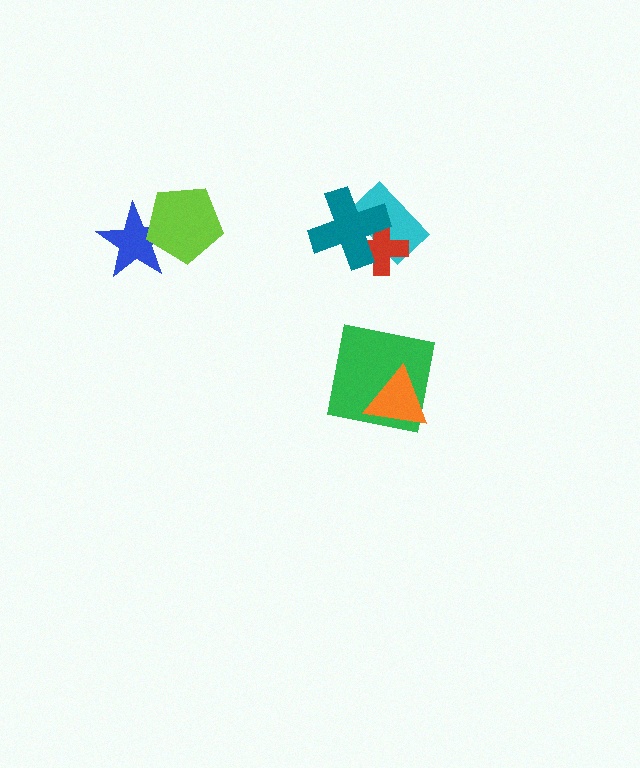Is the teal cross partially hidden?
No, no other shape covers it.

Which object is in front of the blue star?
The lime pentagon is in front of the blue star.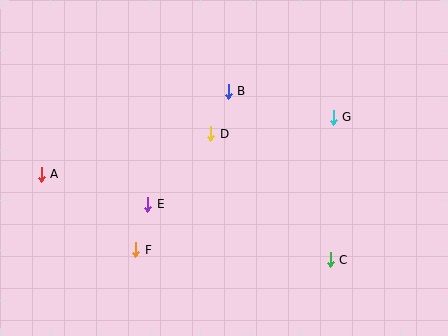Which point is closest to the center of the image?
Point D at (211, 134) is closest to the center.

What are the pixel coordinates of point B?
Point B is at (228, 91).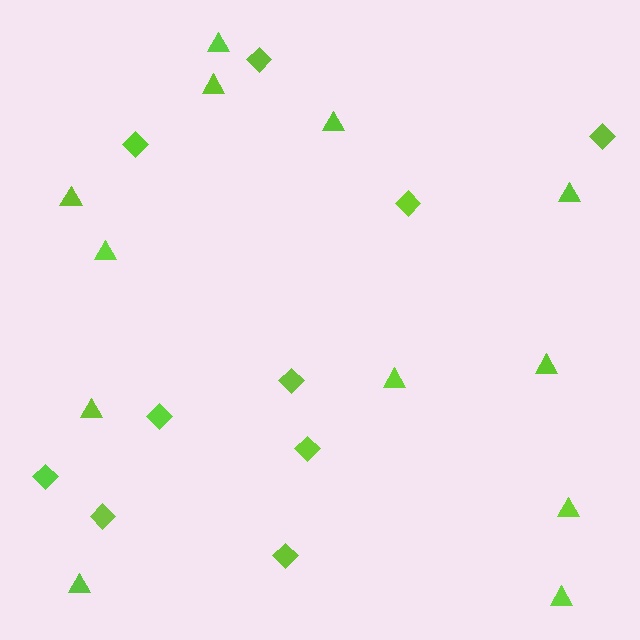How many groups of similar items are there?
There are 2 groups: one group of diamonds (10) and one group of triangles (12).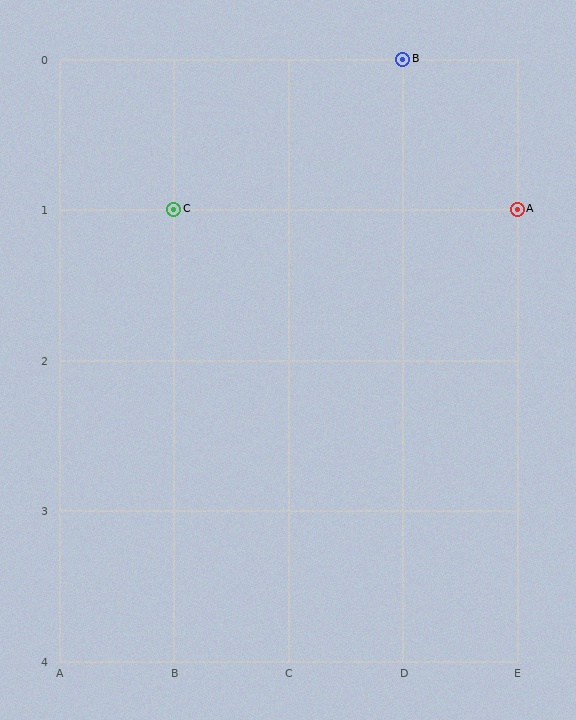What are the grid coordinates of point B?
Point B is at grid coordinates (D, 0).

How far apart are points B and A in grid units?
Points B and A are 1 column and 1 row apart (about 1.4 grid units diagonally).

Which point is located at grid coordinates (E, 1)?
Point A is at (E, 1).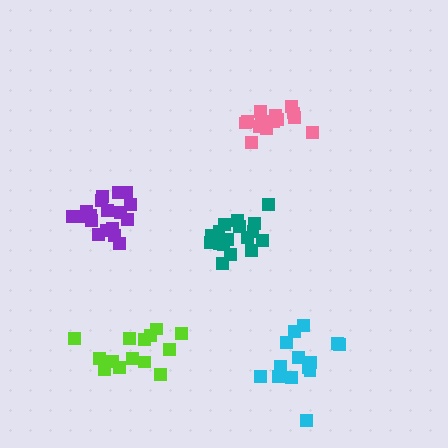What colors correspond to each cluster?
The clusters are colored: pink, purple, teal, cyan, lime.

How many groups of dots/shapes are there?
There are 5 groups.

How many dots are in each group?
Group 1: 14 dots, Group 2: 19 dots, Group 3: 17 dots, Group 4: 14 dots, Group 5: 14 dots (78 total).